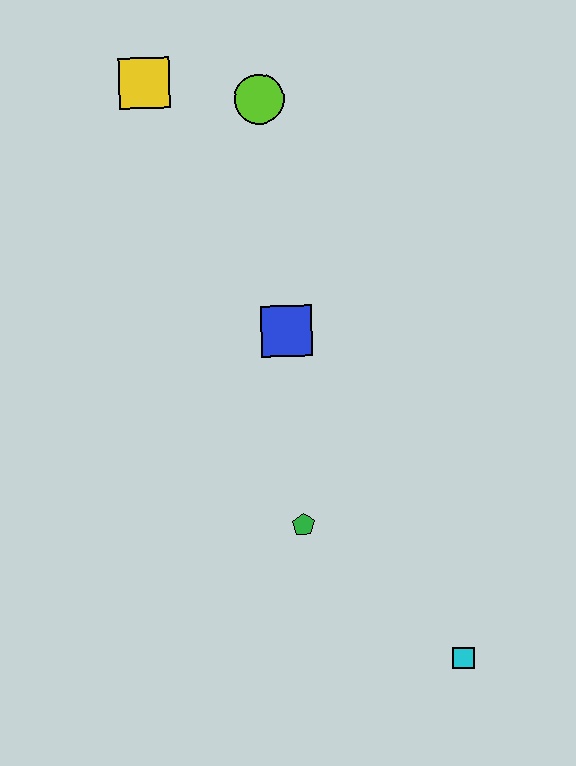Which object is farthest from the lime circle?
The cyan square is farthest from the lime circle.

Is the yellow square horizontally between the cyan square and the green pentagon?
No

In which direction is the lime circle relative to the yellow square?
The lime circle is to the right of the yellow square.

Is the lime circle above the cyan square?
Yes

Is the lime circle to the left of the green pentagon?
Yes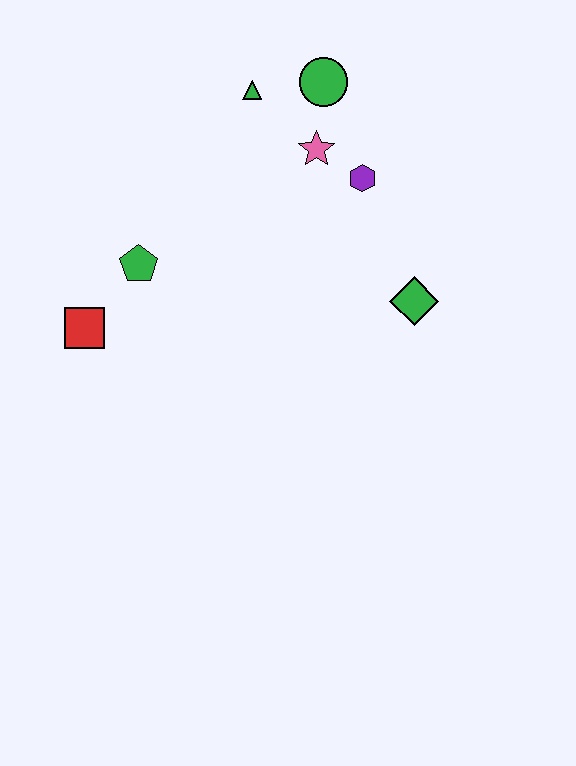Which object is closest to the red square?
The green pentagon is closest to the red square.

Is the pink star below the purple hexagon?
No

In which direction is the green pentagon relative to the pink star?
The green pentagon is to the left of the pink star.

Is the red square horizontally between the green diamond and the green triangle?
No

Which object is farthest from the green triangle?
The red square is farthest from the green triangle.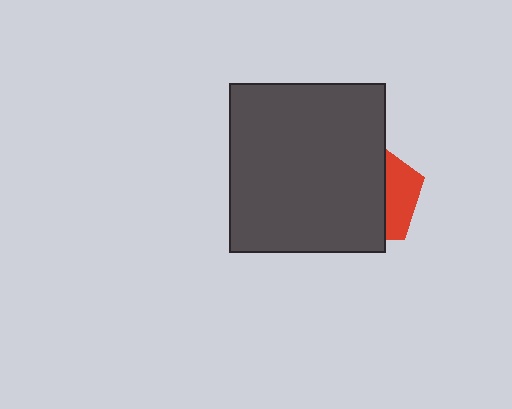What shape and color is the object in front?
The object in front is a dark gray rectangle.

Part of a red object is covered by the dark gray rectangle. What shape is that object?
It is a pentagon.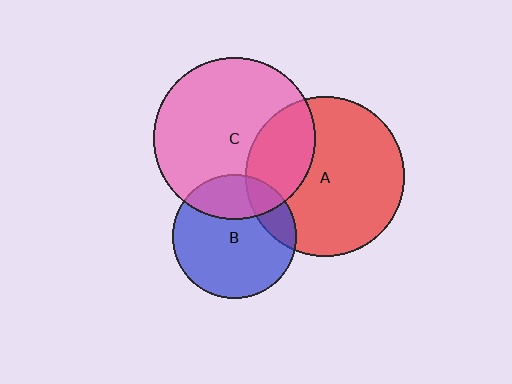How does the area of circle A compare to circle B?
Approximately 1.6 times.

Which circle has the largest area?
Circle C (pink).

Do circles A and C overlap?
Yes.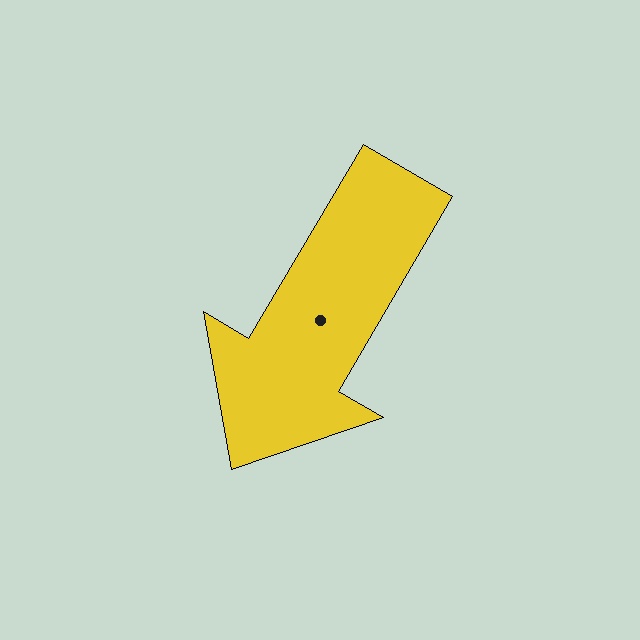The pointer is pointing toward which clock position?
Roughly 7 o'clock.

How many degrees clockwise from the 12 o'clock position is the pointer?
Approximately 211 degrees.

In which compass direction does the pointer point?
Southwest.